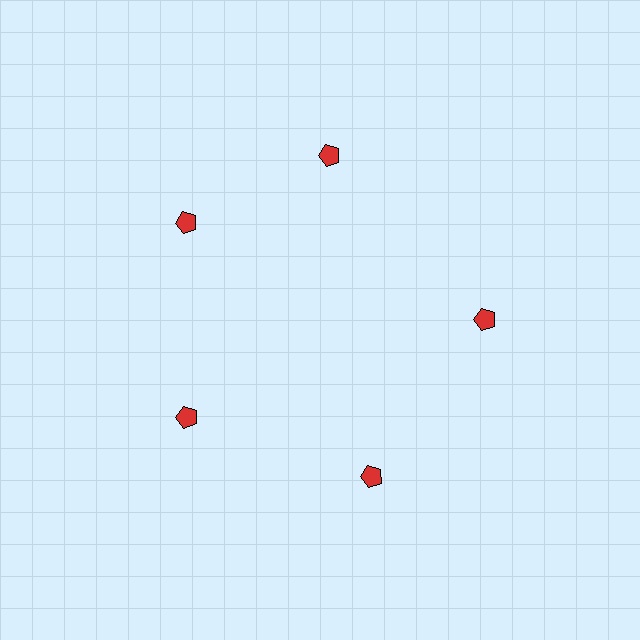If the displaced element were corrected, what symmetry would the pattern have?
It would have 5-fold rotational symmetry — the pattern would map onto itself every 72 degrees.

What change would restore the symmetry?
The symmetry would be restored by rotating it back into even spacing with its neighbors so that all 5 pentagons sit at equal angles and equal distance from the center.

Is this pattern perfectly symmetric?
No. The 5 red pentagons are arranged in a ring, but one element near the 1 o'clock position is rotated out of alignment along the ring, breaking the 5-fold rotational symmetry.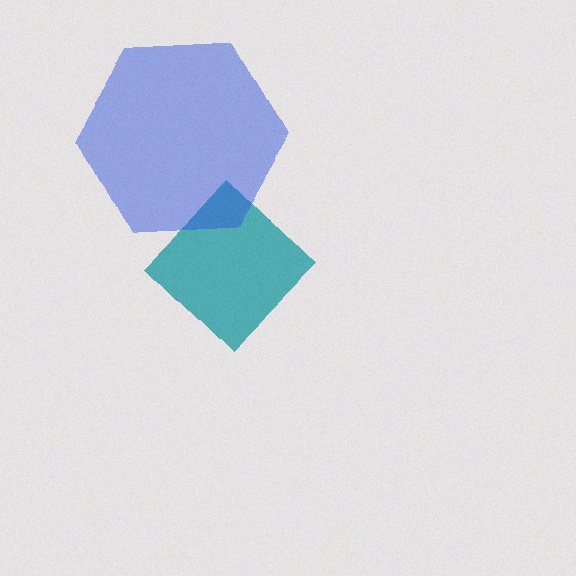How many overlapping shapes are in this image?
There are 2 overlapping shapes in the image.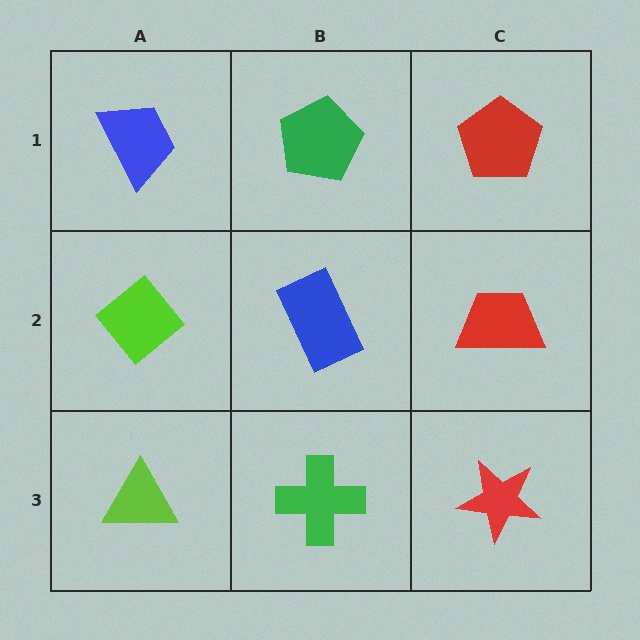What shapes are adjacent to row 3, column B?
A blue rectangle (row 2, column B), a lime triangle (row 3, column A), a red star (row 3, column C).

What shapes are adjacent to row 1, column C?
A red trapezoid (row 2, column C), a green pentagon (row 1, column B).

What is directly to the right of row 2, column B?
A red trapezoid.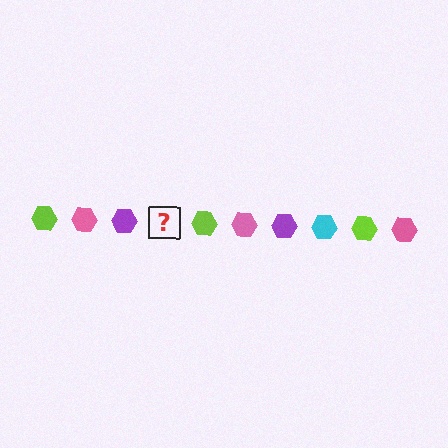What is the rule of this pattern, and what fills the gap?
The rule is that the pattern cycles through lime, pink, purple, cyan hexagons. The gap should be filled with a cyan hexagon.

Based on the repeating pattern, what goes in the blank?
The blank should be a cyan hexagon.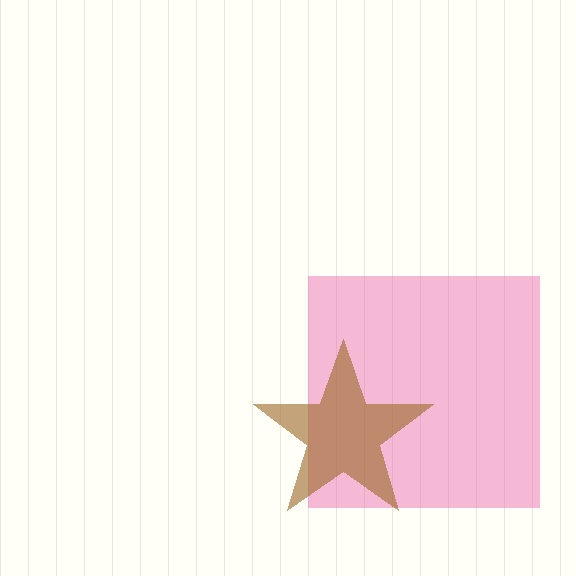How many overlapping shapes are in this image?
There are 2 overlapping shapes in the image.